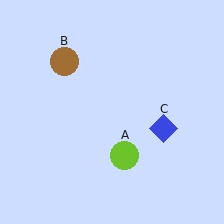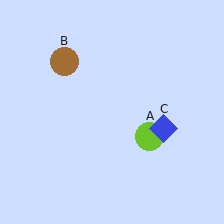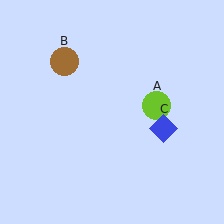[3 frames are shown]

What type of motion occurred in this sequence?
The lime circle (object A) rotated counterclockwise around the center of the scene.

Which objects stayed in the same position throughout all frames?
Brown circle (object B) and blue diamond (object C) remained stationary.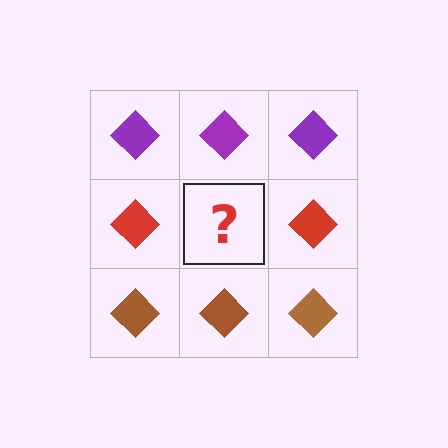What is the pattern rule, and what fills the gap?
The rule is that each row has a consistent color. The gap should be filled with a red diamond.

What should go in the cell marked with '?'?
The missing cell should contain a red diamond.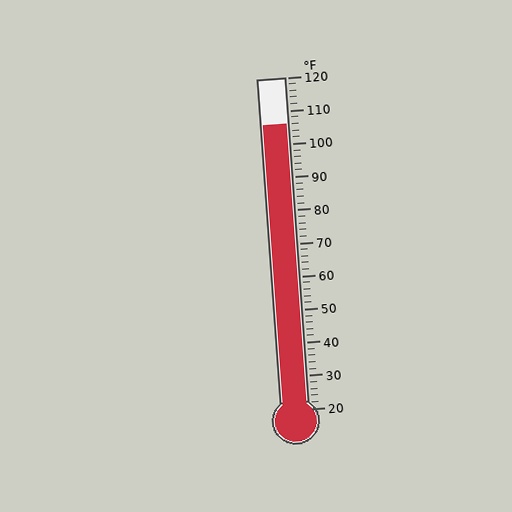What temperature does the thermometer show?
The thermometer shows approximately 106°F.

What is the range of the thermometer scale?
The thermometer scale ranges from 20°F to 120°F.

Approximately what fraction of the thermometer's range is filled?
The thermometer is filled to approximately 85% of its range.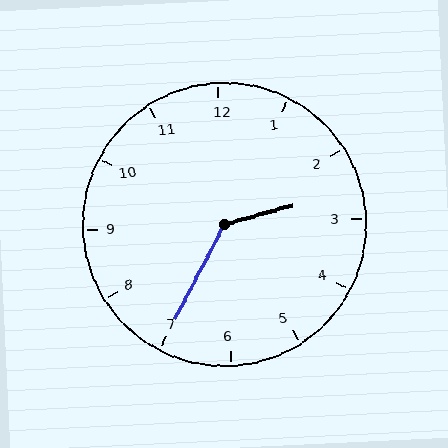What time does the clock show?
2:35.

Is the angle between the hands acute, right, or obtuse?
It is obtuse.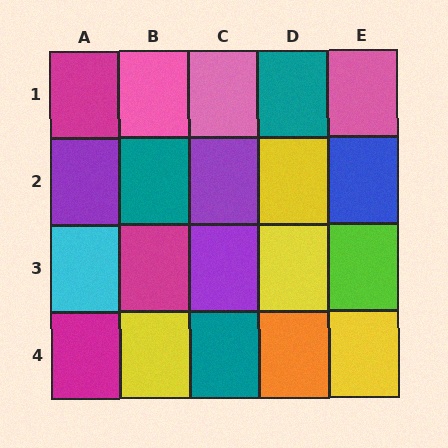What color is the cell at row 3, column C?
Purple.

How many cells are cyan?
1 cell is cyan.